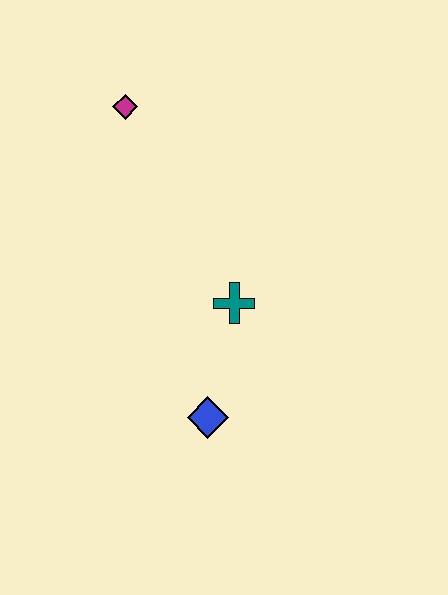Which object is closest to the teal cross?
The blue diamond is closest to the teal cross.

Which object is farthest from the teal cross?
The magenta diamond is farthest from the teal cross.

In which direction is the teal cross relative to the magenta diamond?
The teal cross is below the magenta diamond.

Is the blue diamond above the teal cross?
No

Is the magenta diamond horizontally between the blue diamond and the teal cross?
No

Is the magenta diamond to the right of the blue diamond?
No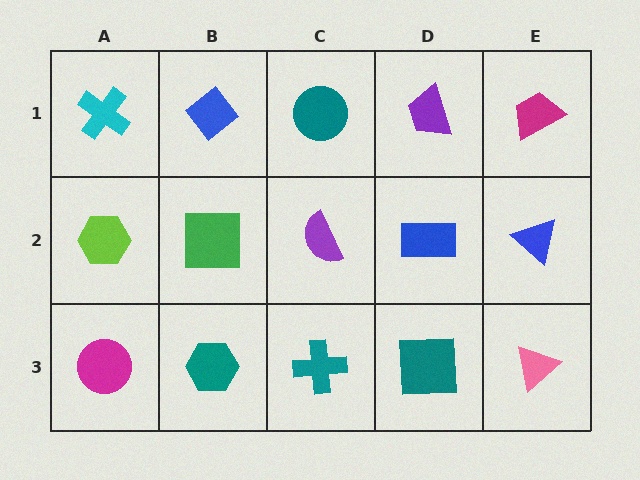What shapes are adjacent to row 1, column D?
A blue rectangle (row 2, column D), a teal circle (row 1, column C), a magenta trapezoid (row 1, column E).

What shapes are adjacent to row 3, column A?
A lime hexagon (row 2, column A), a teal hexagon (row 3, column B).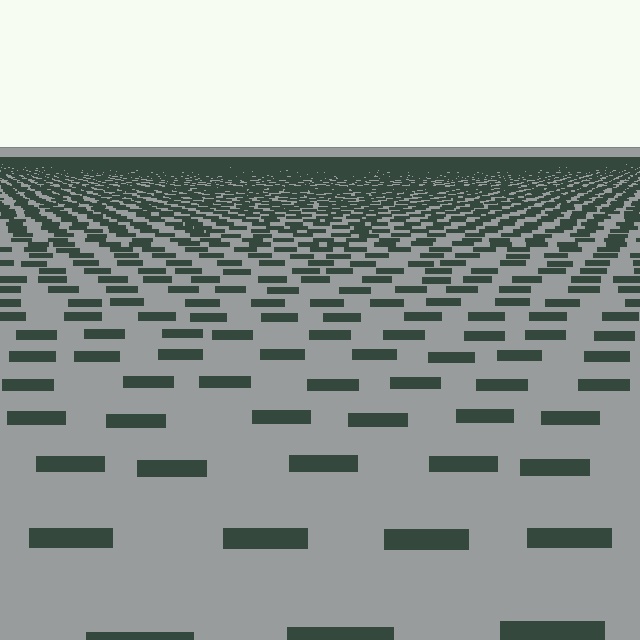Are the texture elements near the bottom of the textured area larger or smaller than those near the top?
Larger. Near the bottom, elements are closer to the viewer and appear at a bigger on-screen size.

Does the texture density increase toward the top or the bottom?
Density increases toward the top.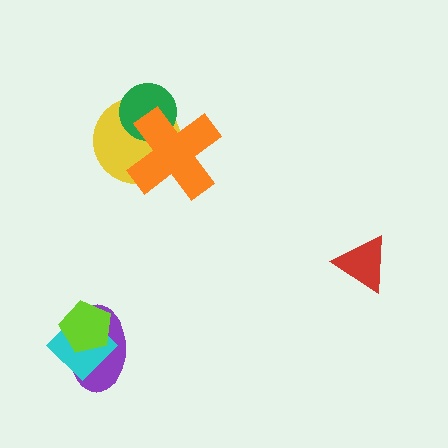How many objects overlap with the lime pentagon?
2 objects overlap with the lime pentagon.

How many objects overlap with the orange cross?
2 objects overlap with the orange cross.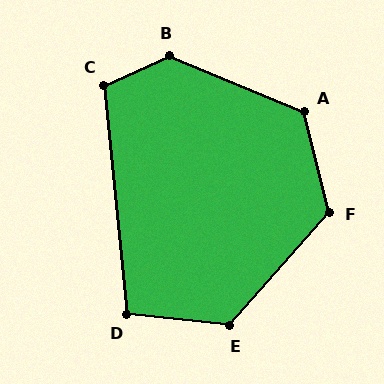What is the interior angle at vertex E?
Approximately 125 degrees (obtuse).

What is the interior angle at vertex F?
Approximately 125 degrees (obtuse).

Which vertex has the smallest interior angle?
D, at approximately 102 degrees.